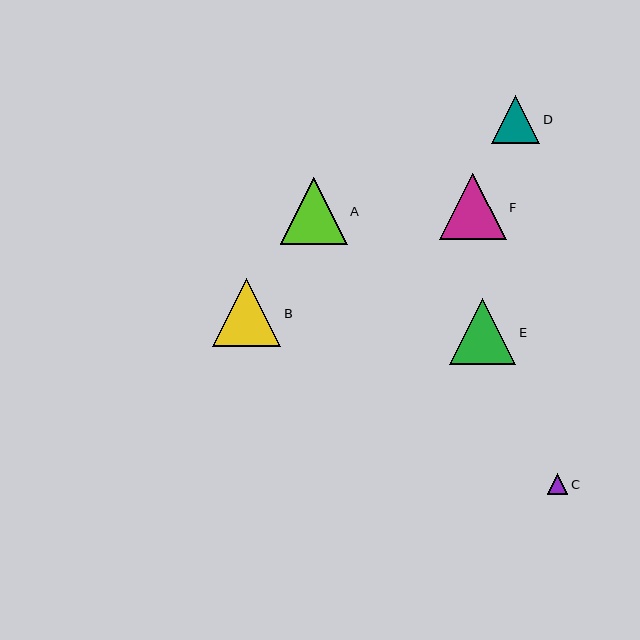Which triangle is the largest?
Triangle B is the largest with a size of approximately 68 pixels.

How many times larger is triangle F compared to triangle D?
Triangle F is approximately 1.4 times the size of triangle D.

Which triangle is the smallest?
Triangle C is the smallest with a size of approximately 20 pixels.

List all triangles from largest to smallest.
From largest to smallest: B, A, F, E, D, C.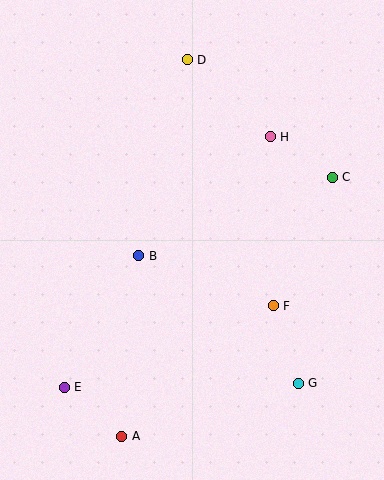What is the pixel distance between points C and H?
The distance between C and H is 74 pixels.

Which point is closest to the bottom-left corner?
Point E is closest to the bottom-left corner.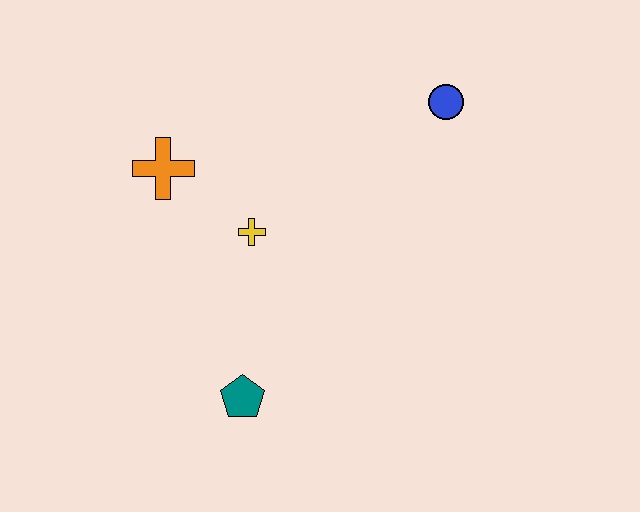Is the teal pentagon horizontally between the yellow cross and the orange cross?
Yes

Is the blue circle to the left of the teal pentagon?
No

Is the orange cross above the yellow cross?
Yes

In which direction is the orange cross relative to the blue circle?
The orange cross is to the left of the blue circle.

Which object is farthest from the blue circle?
The teal pentagon is farthest from the blue circle.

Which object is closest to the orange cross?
The yellow cross is closest to the orange cross.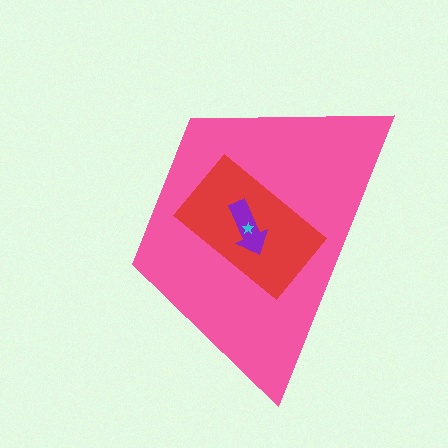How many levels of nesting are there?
4.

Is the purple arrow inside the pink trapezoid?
Yes.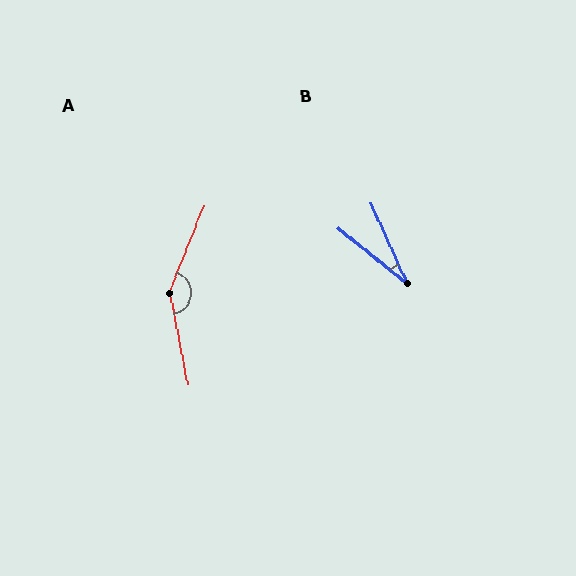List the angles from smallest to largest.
B (27°), A (147°).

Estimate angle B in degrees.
Approximately 27 degrees.